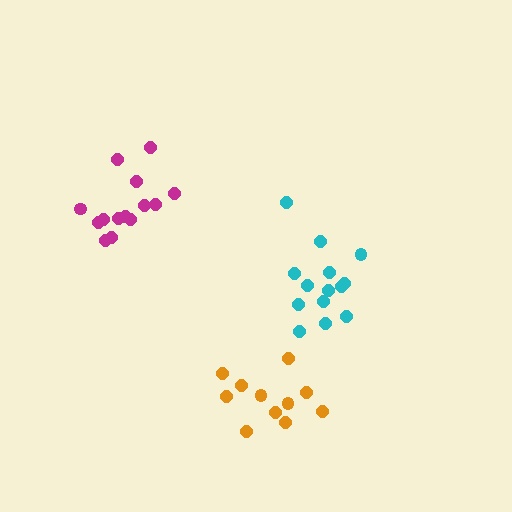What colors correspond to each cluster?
The clusters are colored: magenta, orange, cyan.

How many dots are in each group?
Group 1: 14 dots, Group 2: 11 dots, Group 3: 14 dots (39 total).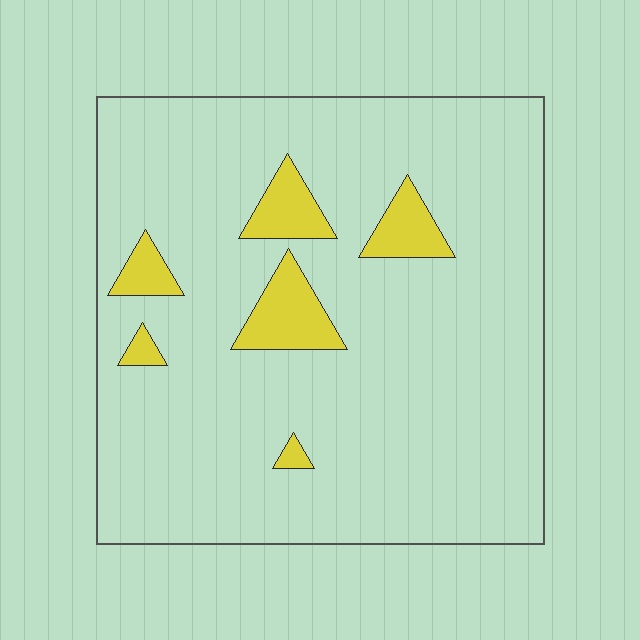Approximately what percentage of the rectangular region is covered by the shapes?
Approximately 10%.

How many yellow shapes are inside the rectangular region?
6.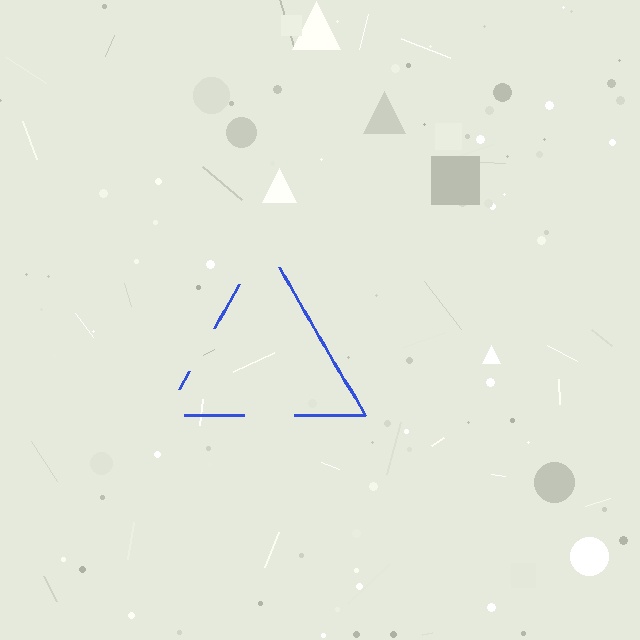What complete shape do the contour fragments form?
The contour fragments form a triangle.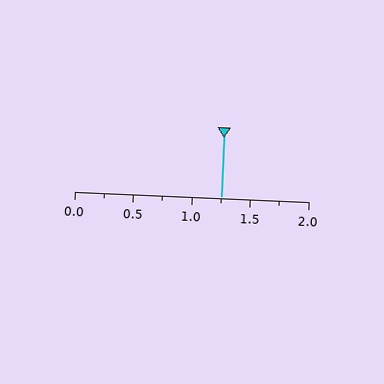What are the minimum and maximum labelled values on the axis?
The axis runs from 0.0 to 2.0.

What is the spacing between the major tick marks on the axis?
The major ticks are spaced 0.5 apart.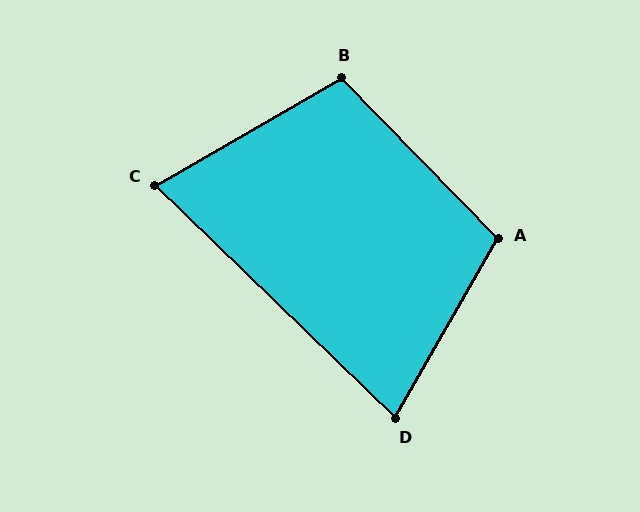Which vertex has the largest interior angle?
A, at approximately 106 degrees.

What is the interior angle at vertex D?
Approximately 76 degrees (acute).